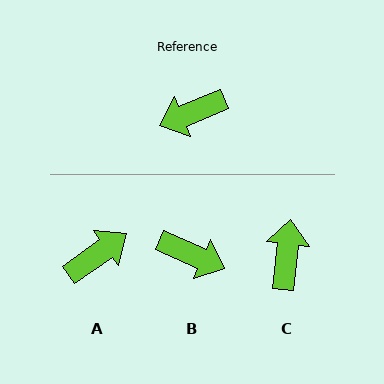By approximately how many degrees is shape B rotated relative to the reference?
Approximately 134 degrees counter-clockwise.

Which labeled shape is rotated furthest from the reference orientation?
A, about 167 degrees away.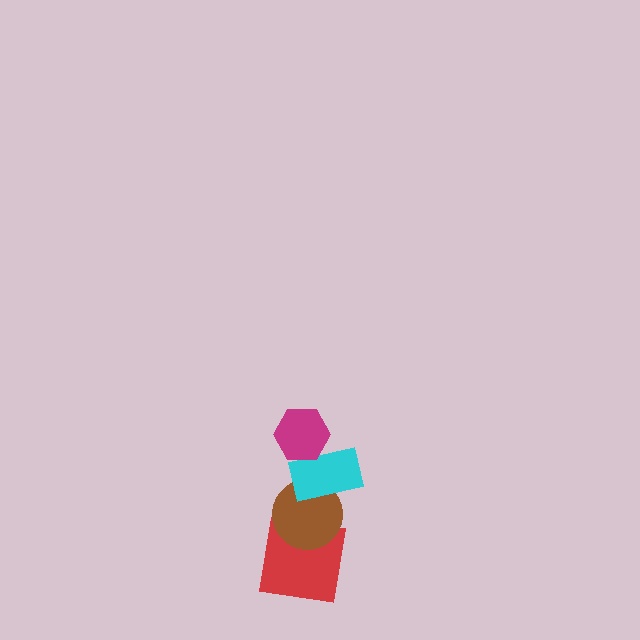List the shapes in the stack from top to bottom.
From top to bottom: the magenta hexagon, the cyan rectangle, the brown circle, the red square.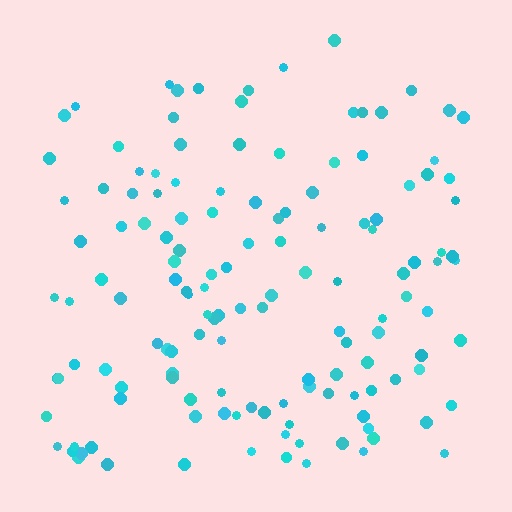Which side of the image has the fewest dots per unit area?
The top.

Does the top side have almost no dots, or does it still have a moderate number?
Still a moderate number, just noticeably fewer than the bottom.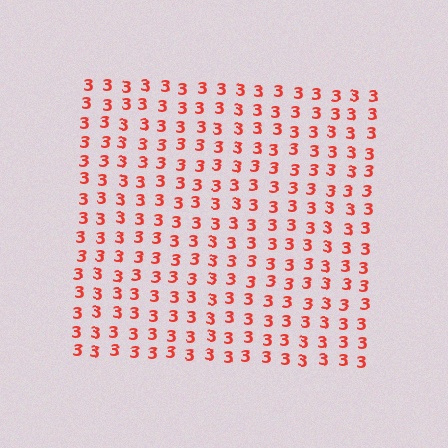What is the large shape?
The large shape is a square.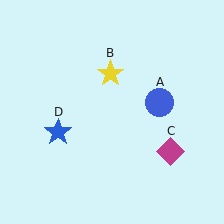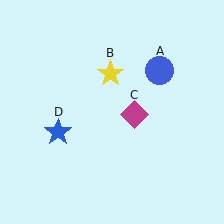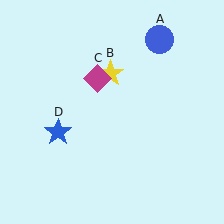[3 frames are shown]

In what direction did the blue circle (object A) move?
The blue circle (object A) moved up.